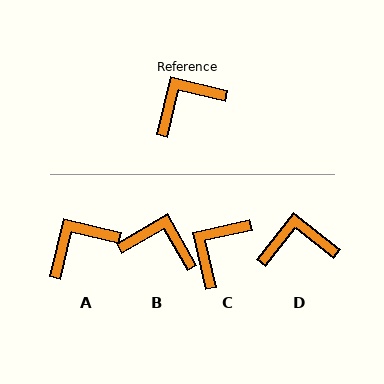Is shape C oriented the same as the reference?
No, it is off by about 26 degrees.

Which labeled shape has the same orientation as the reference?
A.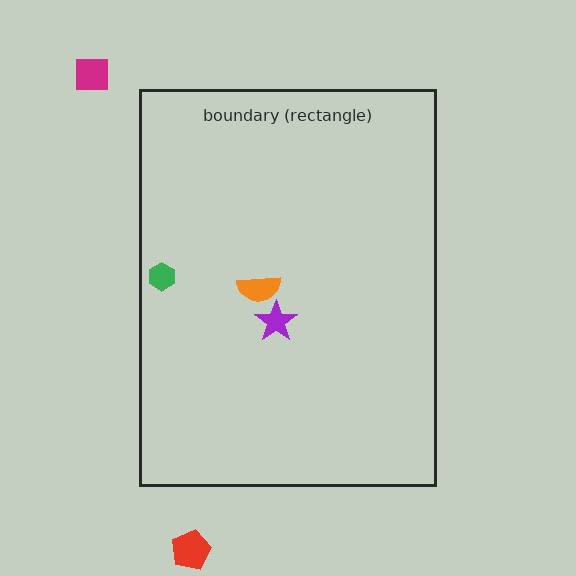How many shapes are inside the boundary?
3 inside, 2 outside.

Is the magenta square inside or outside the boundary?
Outside.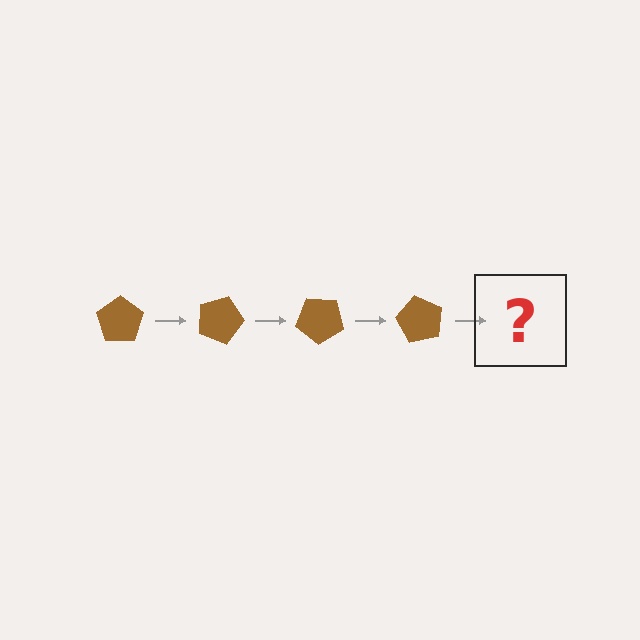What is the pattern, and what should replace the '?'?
The pattern is that the pentagon rotates 20 degrees each step. The '?' should be a brown pentagon rotated 80 degrees.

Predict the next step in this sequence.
The next step is a brown pentagon rotated 80 degrees.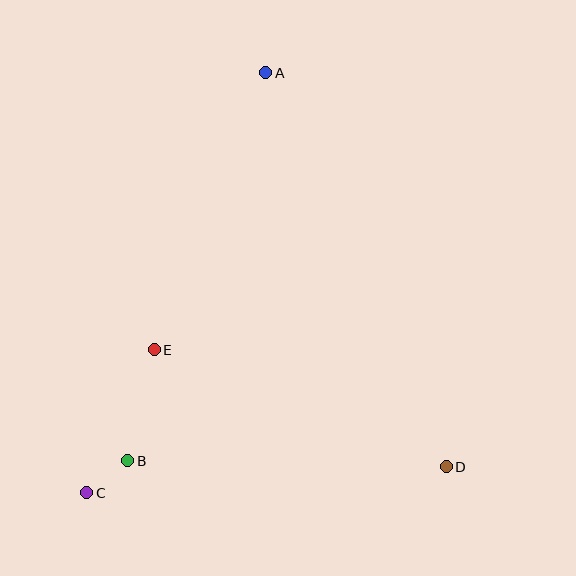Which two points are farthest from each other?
Points A and C are farthest from each other.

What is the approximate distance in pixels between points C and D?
The distance between C and D is approximately 360 pixels.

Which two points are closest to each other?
Points B and C are closest to each other.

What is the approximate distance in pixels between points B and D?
The distance between B and D is approximately 318 pixels.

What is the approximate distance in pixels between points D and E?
The distance between D and E is approximately 314 pixels.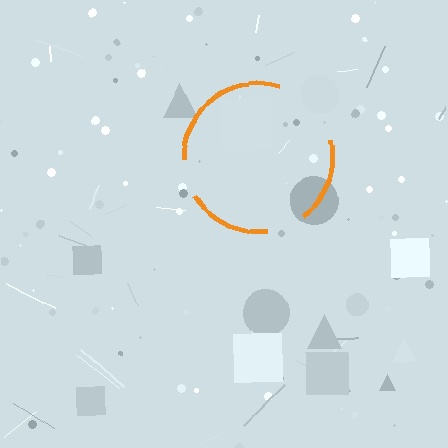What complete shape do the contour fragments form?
The contour fragments form a circle.